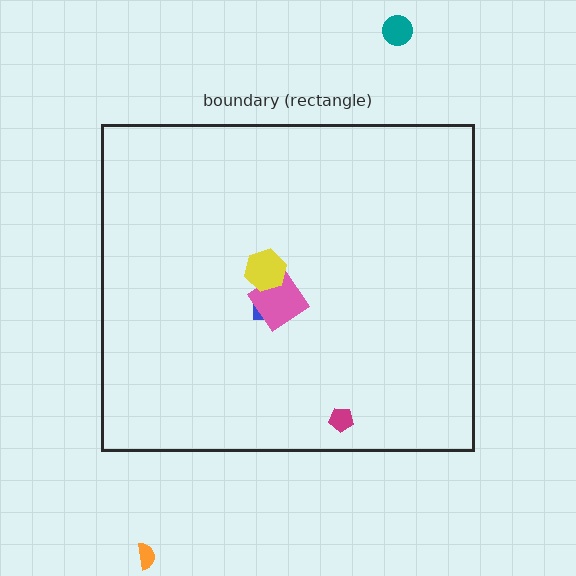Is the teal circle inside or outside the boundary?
Outside.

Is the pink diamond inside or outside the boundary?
Inside.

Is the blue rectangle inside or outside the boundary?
Inside.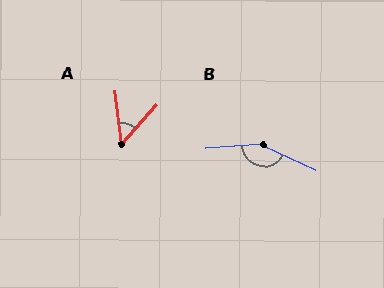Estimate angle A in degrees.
Approximately 50 degrees.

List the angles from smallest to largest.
A (50°), B (151°).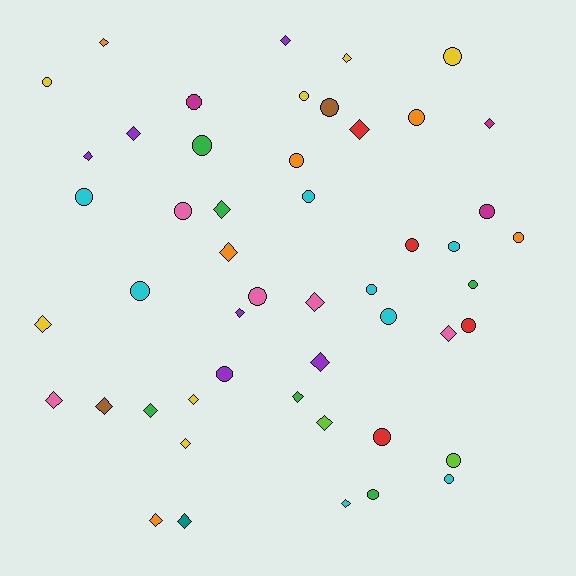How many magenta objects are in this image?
There are 3 magenta objects.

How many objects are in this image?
There are 50 objects.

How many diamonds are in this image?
There are 24 diamonds.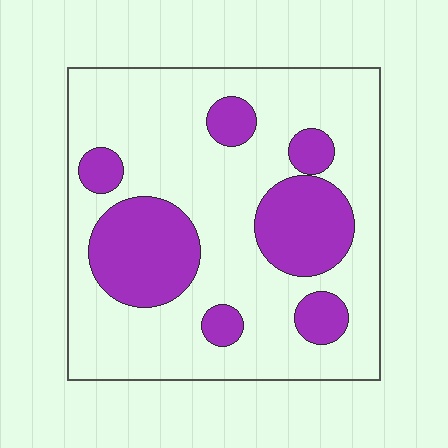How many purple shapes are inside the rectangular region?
7.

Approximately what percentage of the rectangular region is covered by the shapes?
Approximately 30%.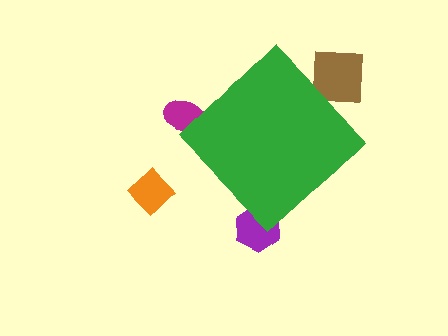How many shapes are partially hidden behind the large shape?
3 shapes are partially hidden.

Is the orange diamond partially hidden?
No, the orange diamond is fully visible.